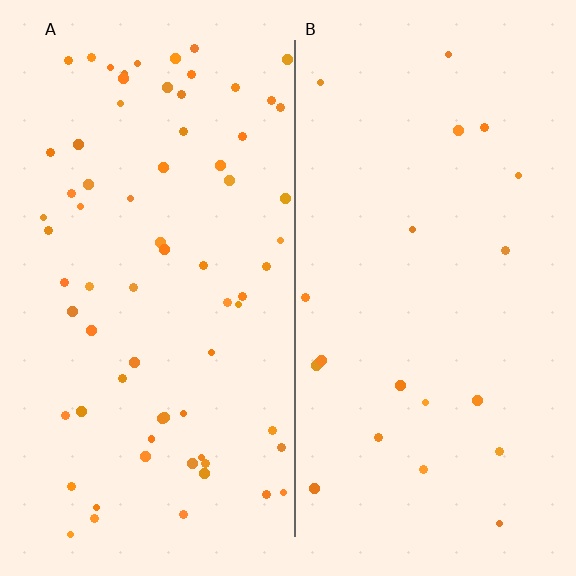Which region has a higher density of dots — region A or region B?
A (the left).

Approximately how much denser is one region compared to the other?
Approximately 3.3× — region A over region B.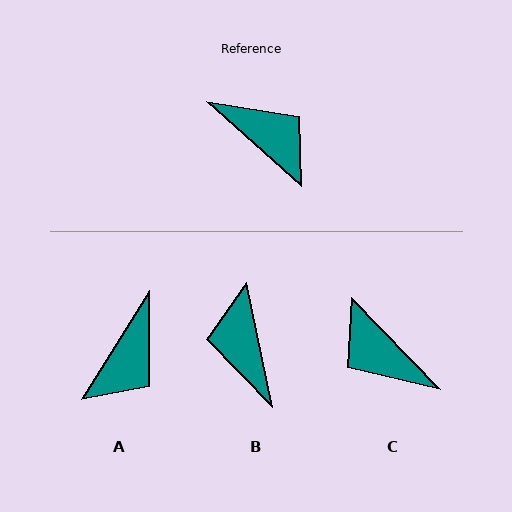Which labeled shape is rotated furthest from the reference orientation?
C, about 176 degrees away.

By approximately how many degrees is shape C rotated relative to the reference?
Approximately 176 degrees counter-clockwise.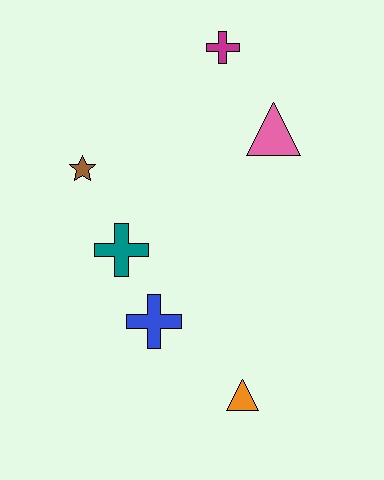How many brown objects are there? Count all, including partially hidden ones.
There is 1 brown object.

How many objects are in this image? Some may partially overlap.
There are 6 objects.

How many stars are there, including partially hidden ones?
There is 1 star.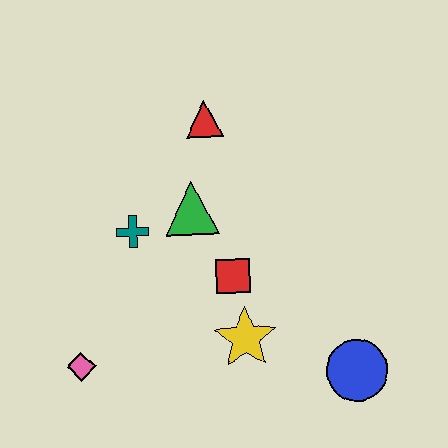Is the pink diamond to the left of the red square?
Yes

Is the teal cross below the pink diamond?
No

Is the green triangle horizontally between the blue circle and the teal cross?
Yes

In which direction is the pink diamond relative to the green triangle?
The pink diamond is below the green triangle.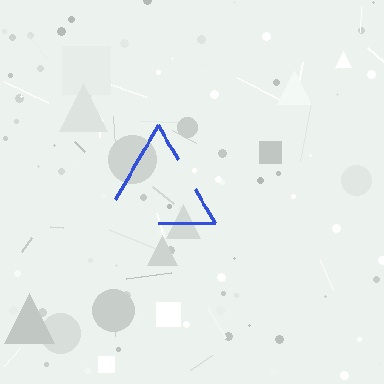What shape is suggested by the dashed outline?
The dashed outline suggests a triangle.